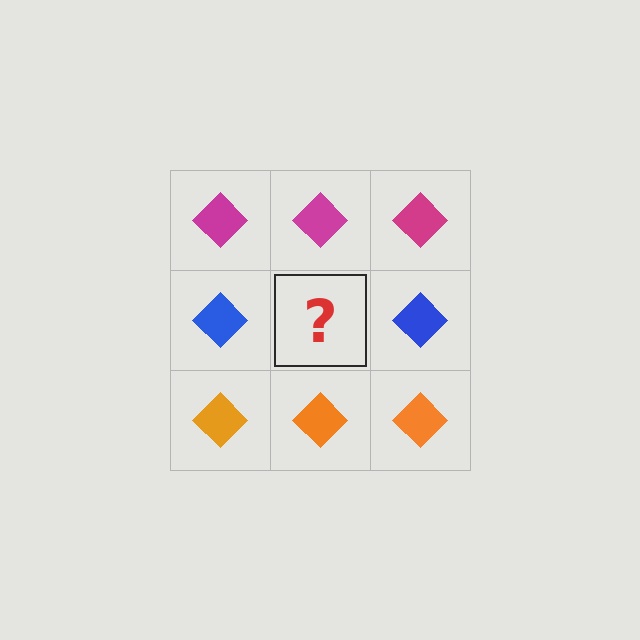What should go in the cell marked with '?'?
The missing cell should contain a blue diamond.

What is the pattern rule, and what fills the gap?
The rule is that each row has a consistent color. The gap should be filled with a blue diamond.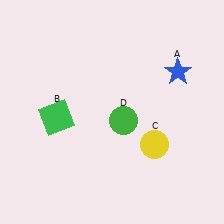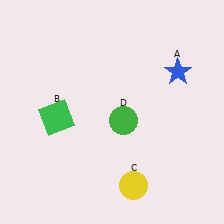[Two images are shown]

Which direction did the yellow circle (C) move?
The yellow circle (C) moved down.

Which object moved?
The yellow circle (C) moved down.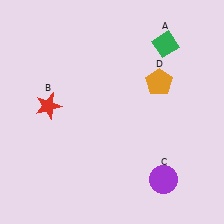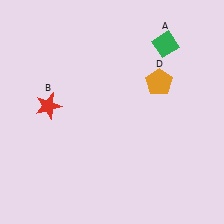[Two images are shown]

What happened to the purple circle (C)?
The purple circle (C) was removed in Image 2. It was in the bottom-right area of Image 1.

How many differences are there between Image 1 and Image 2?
There is 1 difference between the two images.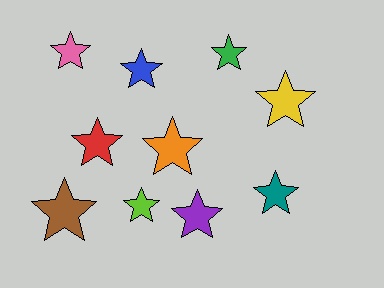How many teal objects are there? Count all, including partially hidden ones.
There is 1 teal object.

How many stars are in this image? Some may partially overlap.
There are 10 stars.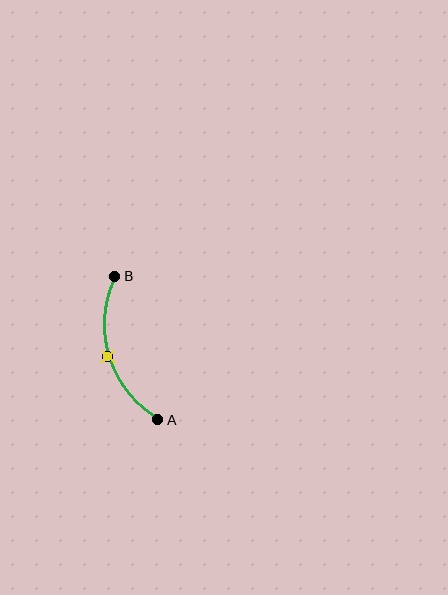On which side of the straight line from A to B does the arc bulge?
The arc bulges to the left of the straight line connecting A and B.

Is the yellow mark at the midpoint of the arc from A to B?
Yes. The yellow mark lies on the arc at equal arc-length from both A and B — it is the arc midpoint.